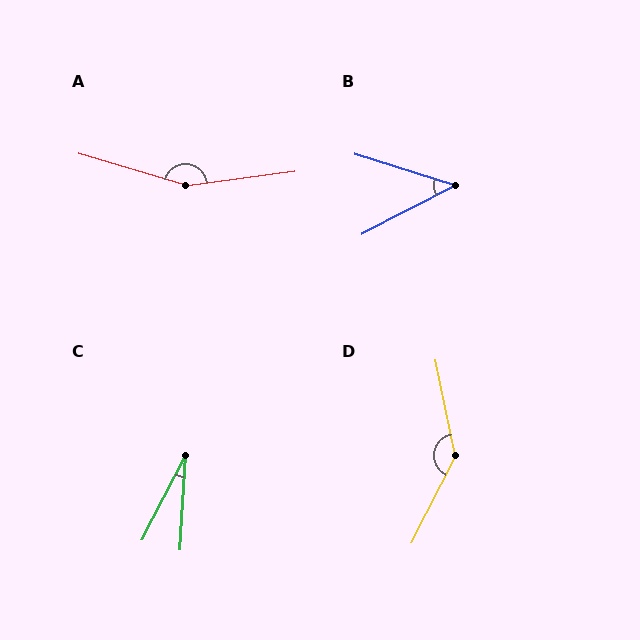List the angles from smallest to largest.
C (24°), B (45°), D (142°), A (156°).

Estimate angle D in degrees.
Approximately 142 degrees.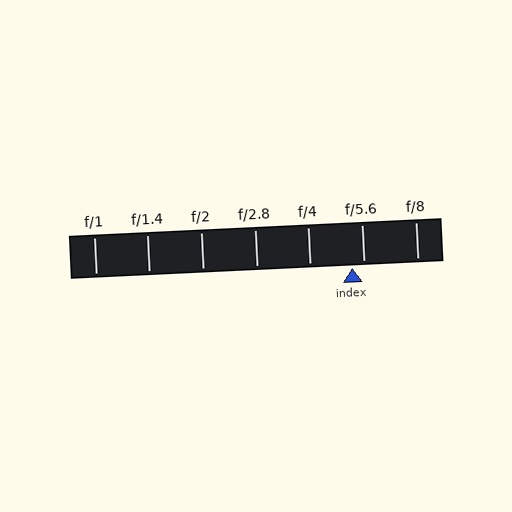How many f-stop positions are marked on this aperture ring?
There are 7 f-stop positions marked.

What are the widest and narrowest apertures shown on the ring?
The widest aperture shown is f/1 and the narrowest is f/8.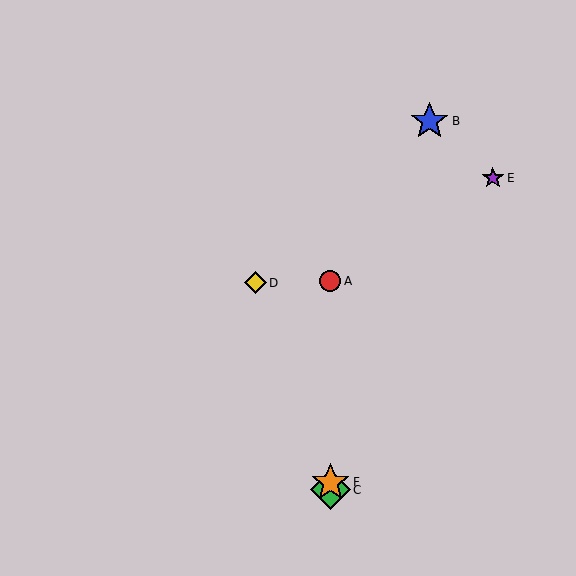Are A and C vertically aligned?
Yes, both are at x≈330.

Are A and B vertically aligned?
No, A is at x≈330 and B is at x≈430.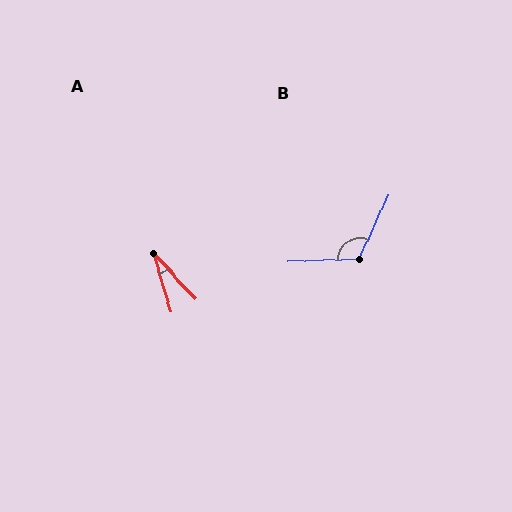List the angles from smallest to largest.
A (26°), B (116°).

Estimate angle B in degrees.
Approximately 116 degrees.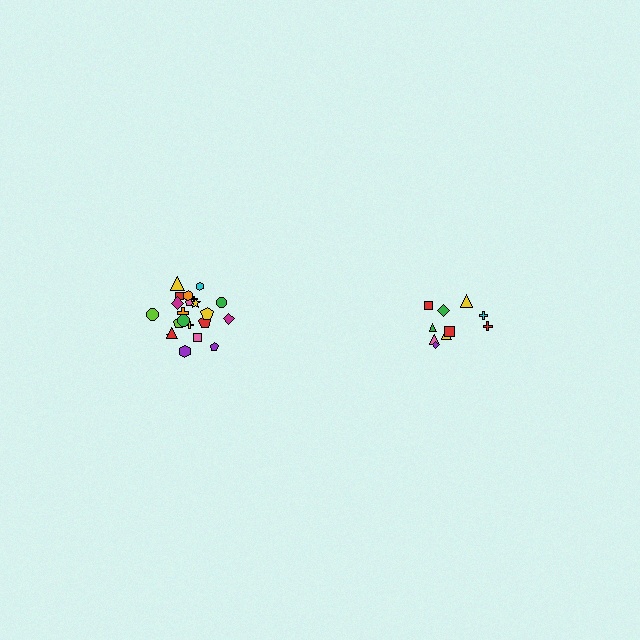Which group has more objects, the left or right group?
The left group.